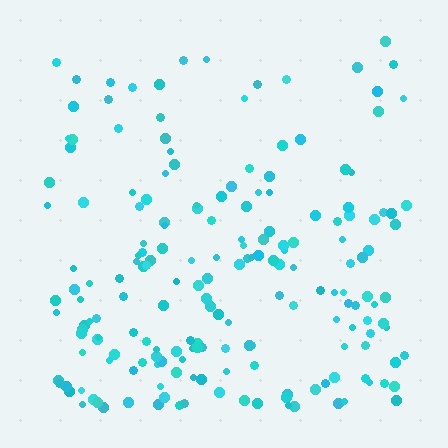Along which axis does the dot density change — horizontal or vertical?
Vertical.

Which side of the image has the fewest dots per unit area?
The top.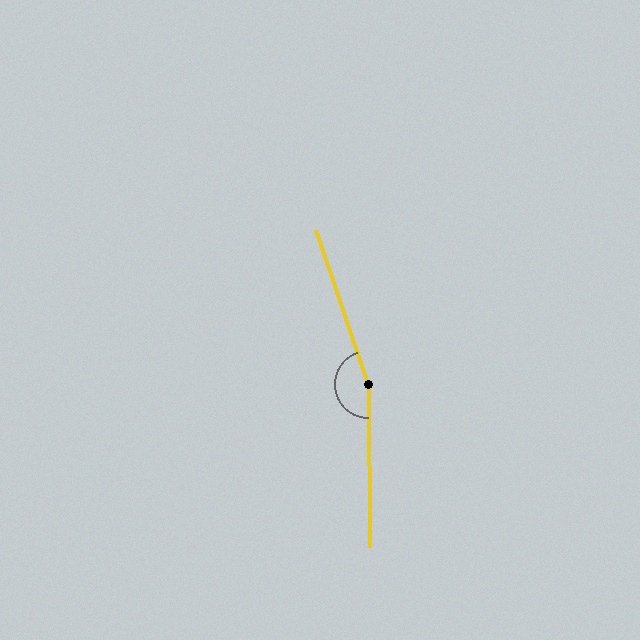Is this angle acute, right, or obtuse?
It is obtuse.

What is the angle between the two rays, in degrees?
Approximately 162 degrees.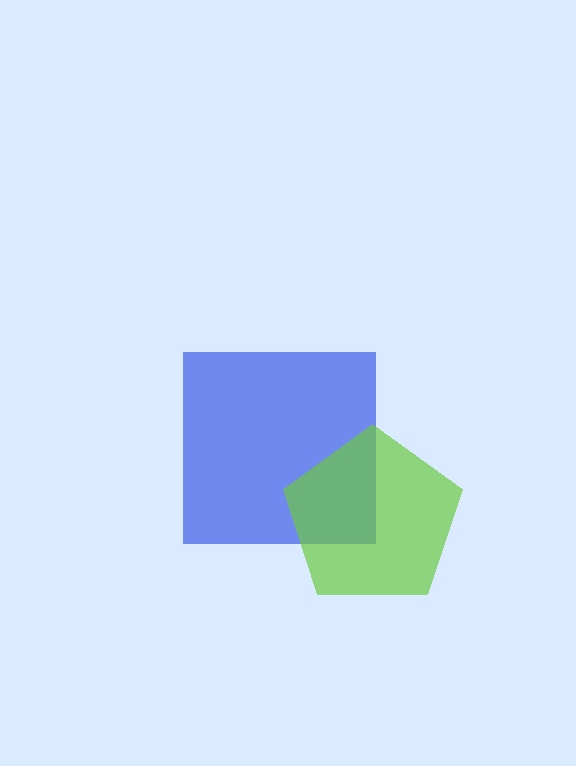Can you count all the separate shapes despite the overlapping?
Yes, there are 2 separate shapes.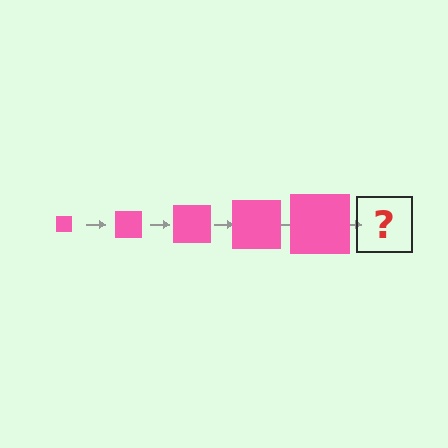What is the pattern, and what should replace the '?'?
The pattern is that the square gets progressively larger each step. The '?' should be a pink square, larger than the previous one.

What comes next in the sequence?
The next element should be a pink square, larger than the previous one.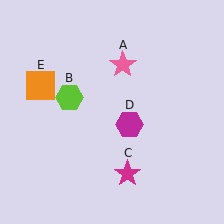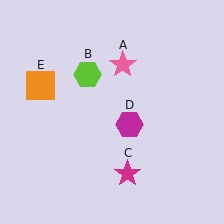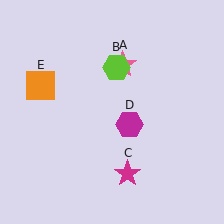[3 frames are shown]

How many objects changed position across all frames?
1 object changed position: lime hexagon (object B).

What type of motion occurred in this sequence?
The lime hexagon (object B) rotated clockwise around the center of the scene.